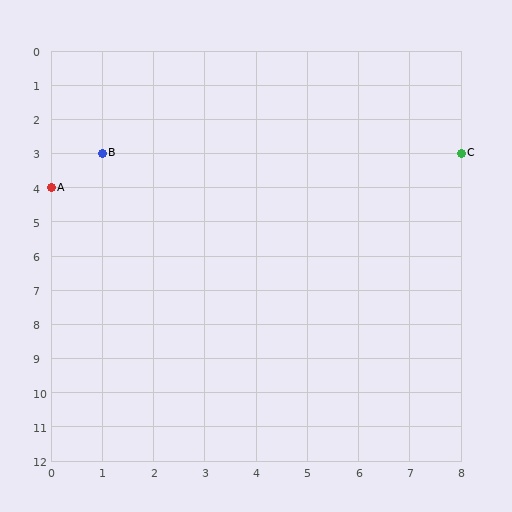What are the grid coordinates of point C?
Point C is at grid coordinates (8, 3).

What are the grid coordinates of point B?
Point B is at grid coordinates (1, 3).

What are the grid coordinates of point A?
Point A is at grid coordinates (0, 4).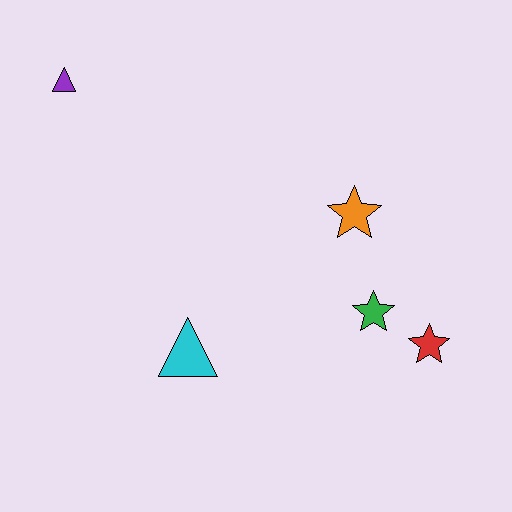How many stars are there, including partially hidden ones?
There are 3 stars.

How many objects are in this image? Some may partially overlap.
There are 5 objects.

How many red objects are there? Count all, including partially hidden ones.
There is 1 red object.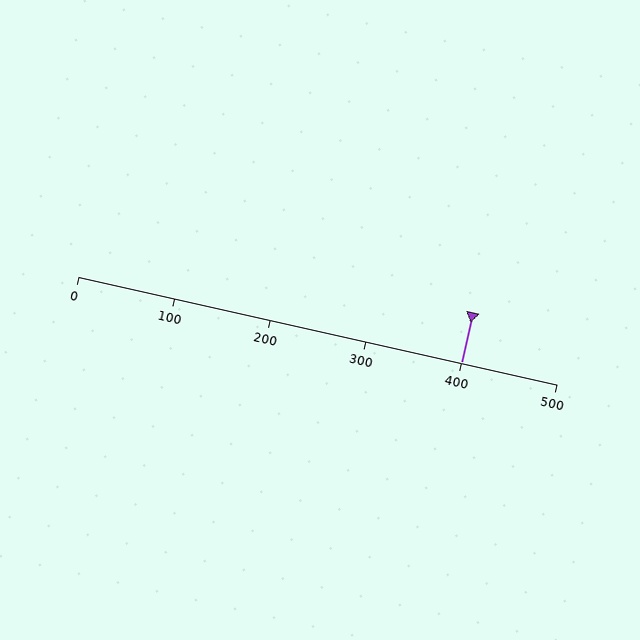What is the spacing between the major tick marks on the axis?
The major ticks are spaced 100 apart.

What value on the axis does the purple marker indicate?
The marker indicates approximately 400.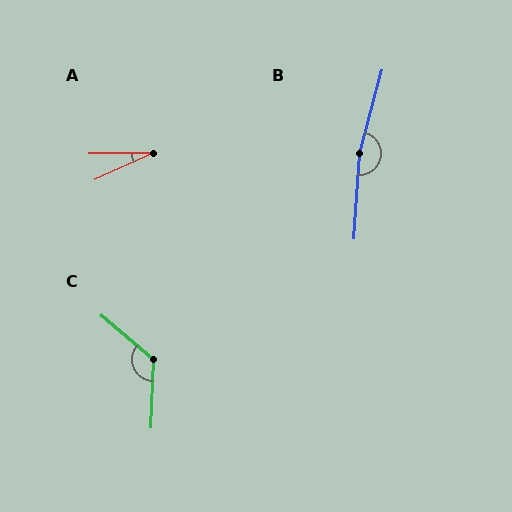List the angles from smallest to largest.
A (24°), C (128°), B (169°).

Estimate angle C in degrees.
Approximately 128 degrees.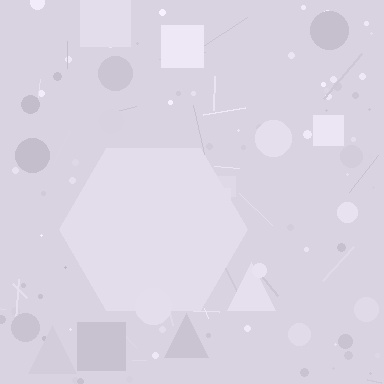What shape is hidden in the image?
A hexagon is hidden in the image.